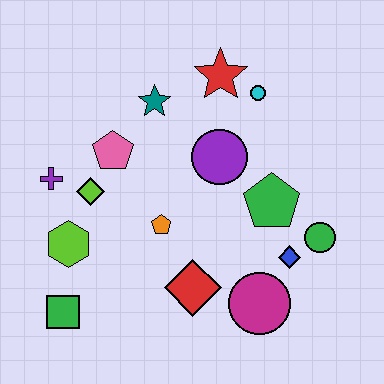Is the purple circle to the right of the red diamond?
Yes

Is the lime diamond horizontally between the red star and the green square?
Yes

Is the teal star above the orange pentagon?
Yes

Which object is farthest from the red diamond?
The red star is farthest from the red diamond.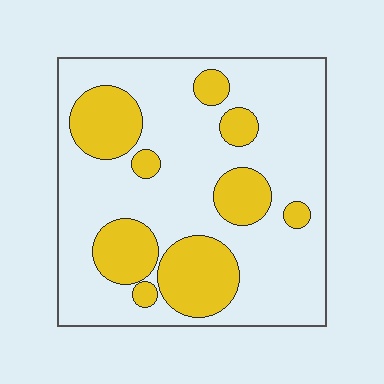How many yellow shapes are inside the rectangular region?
9.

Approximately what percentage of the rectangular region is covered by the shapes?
Approximately 30%.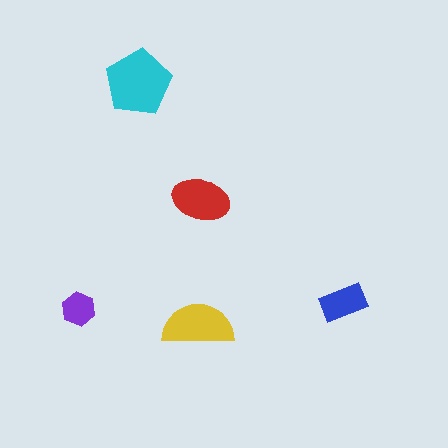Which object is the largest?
The cyan pentagon.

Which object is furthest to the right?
The blue rectangle is rightmost.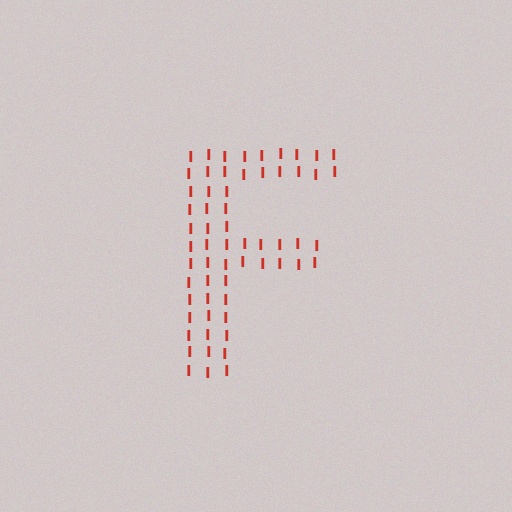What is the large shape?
The large shape is the letter F.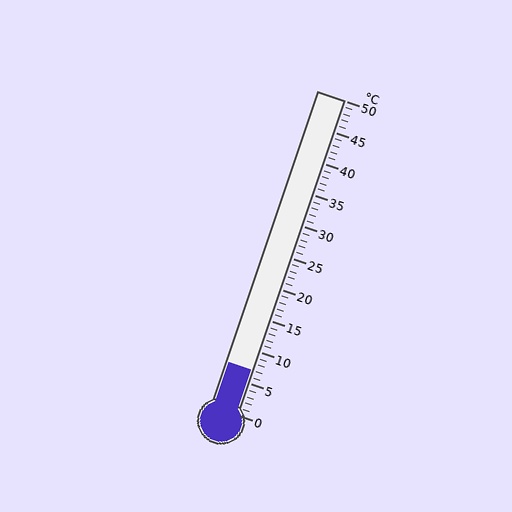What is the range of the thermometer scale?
The thermometer scale ranges from 0°C to 50°C.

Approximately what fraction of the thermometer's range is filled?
The thermometer is filled to approximately 15% of its range.